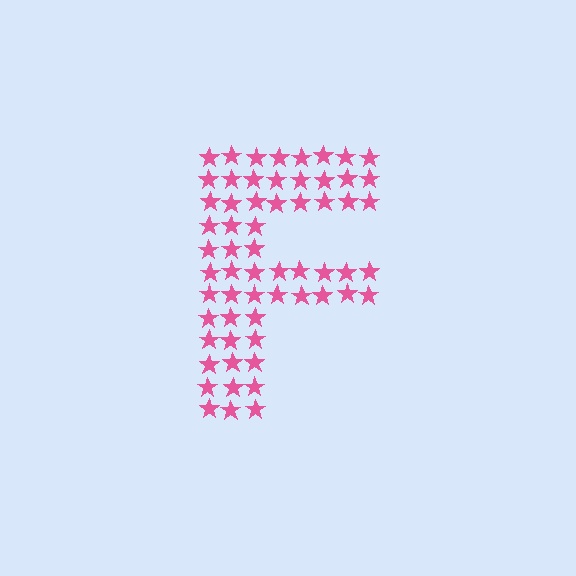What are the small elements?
The small elements are stars.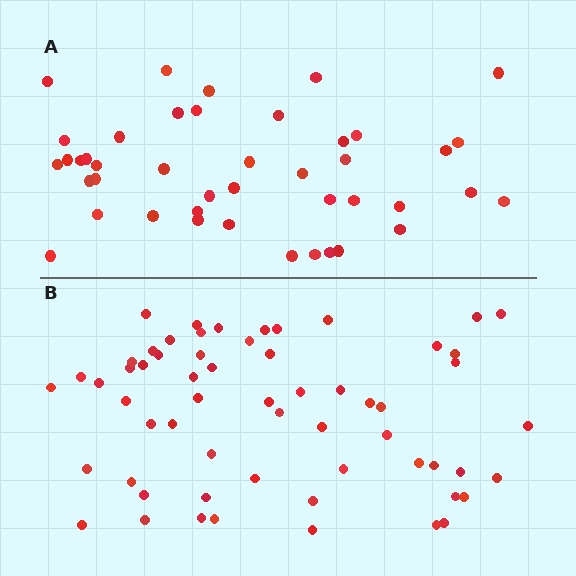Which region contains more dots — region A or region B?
Region B (the bottom region) has more dots.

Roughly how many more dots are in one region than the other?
Region B has approximately 15 more dots than region A.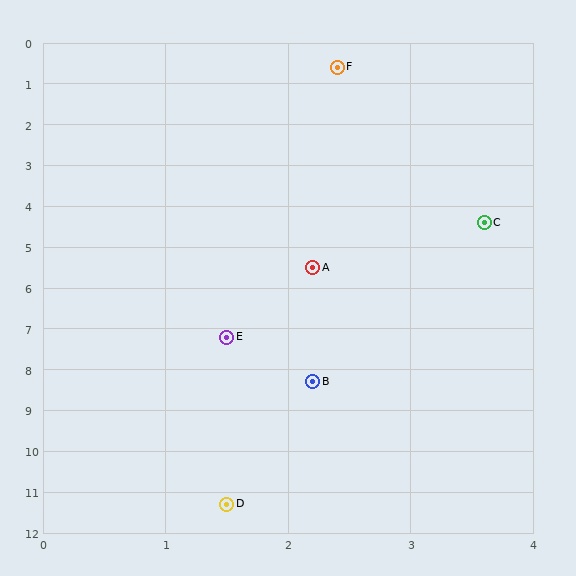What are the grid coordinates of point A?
Point A is at approximately (2.2, 5.5).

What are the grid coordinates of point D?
Point D is at approximately (1.5, 11.3).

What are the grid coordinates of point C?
Point C is at approximately (3.6, 4.4).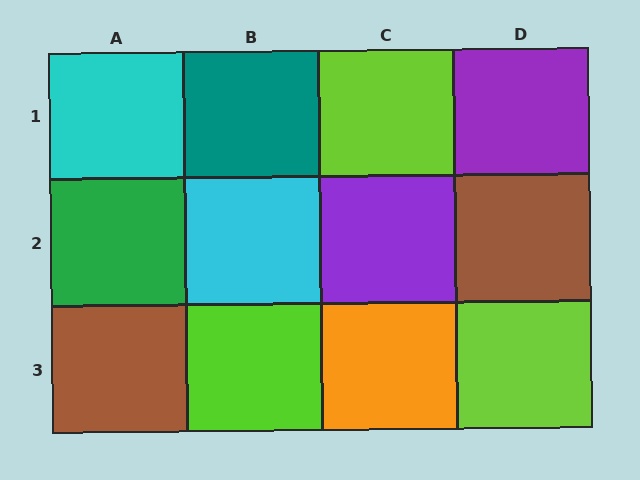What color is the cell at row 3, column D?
Lime.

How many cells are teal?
1 cell is teal.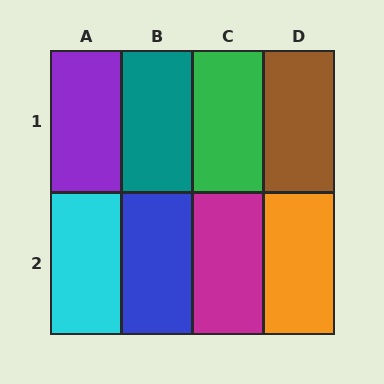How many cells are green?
1 cell is green.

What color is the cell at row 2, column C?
Magenta.